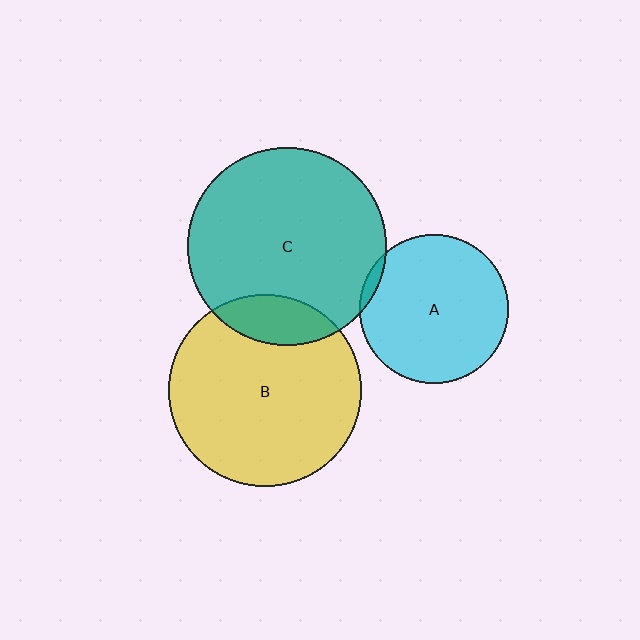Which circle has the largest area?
Circle C (teal).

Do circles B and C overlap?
Yes.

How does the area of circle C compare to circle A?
Approximately 1.8 times.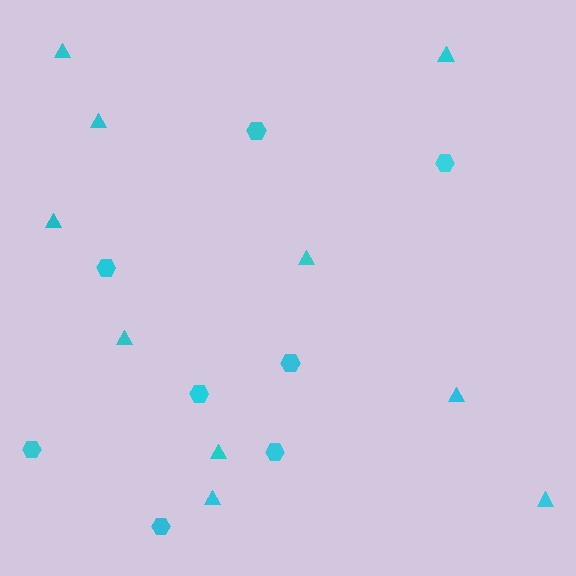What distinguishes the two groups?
There are 2 groups: one group of triangles (10) and one group of hexagons (8).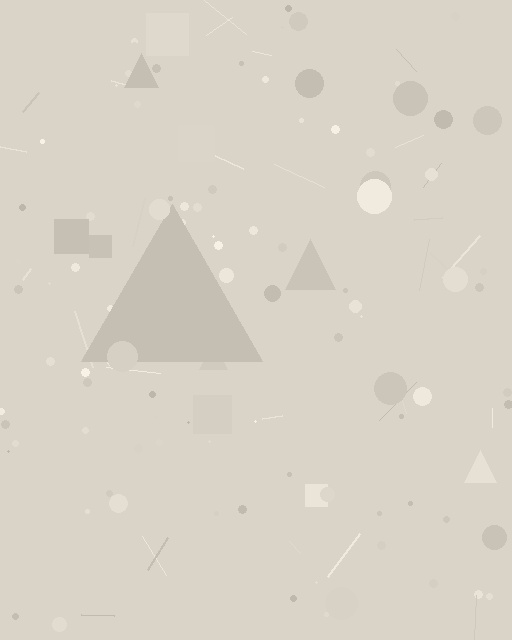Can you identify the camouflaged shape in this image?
The camouflaged shape is a triangle.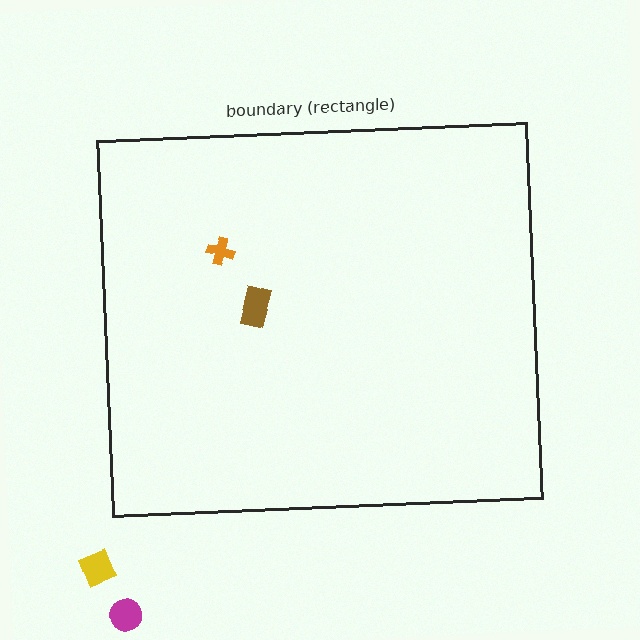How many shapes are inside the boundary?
2 inside, 2 outside.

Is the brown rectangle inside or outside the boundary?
Inside.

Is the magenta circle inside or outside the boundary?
Outside.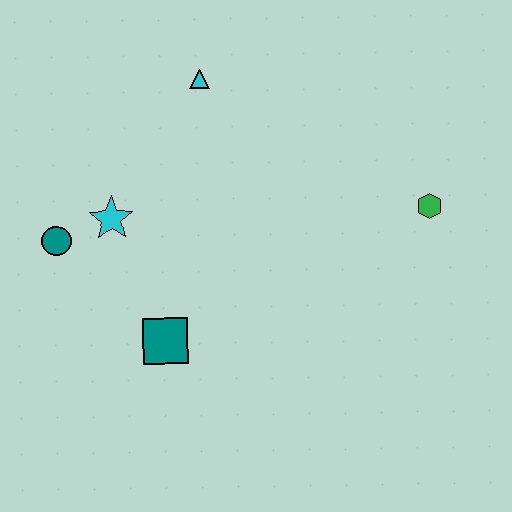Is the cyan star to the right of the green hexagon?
No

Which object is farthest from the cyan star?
The green hexagon is farthest from the cyan star.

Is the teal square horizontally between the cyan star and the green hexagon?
Yes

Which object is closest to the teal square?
The cyan star is closest to the teal square.